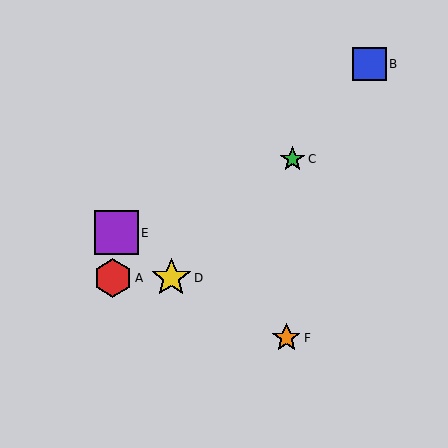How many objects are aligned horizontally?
2 objects (A, D) are aligned horizontally.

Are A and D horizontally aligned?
Yes, both are at y≈278.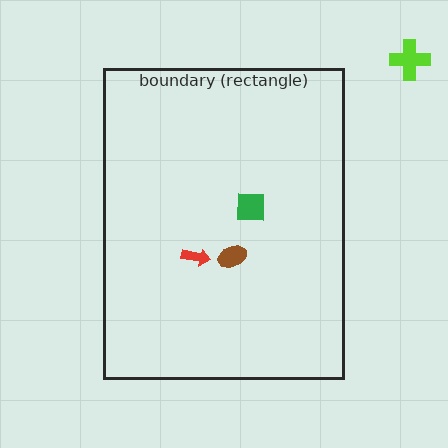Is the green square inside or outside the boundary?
Inside.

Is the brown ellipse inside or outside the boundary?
Inside.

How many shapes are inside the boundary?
3 inside, 1 outside.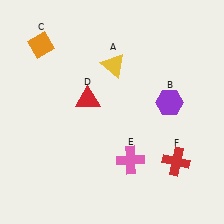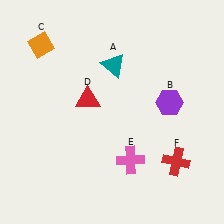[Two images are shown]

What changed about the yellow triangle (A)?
In Image 1, A is yellow. In Image 2, it changed to teal.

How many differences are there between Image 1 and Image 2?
There is 1 difference between the two images.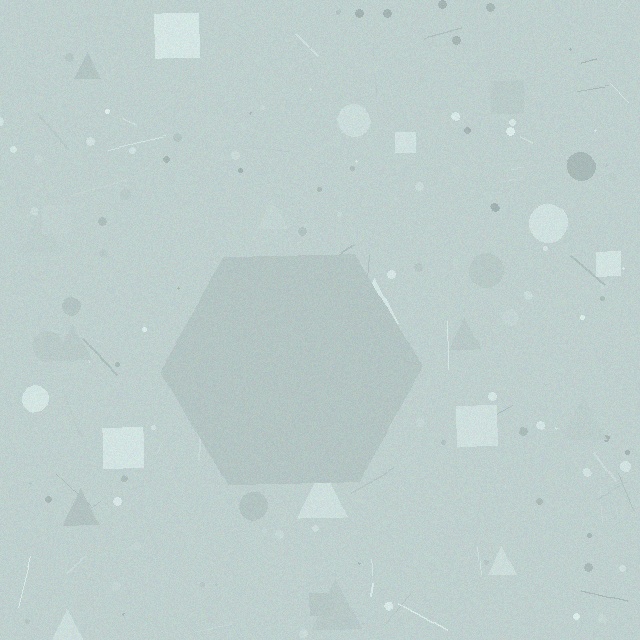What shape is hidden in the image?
A hexagon is hidden in the image.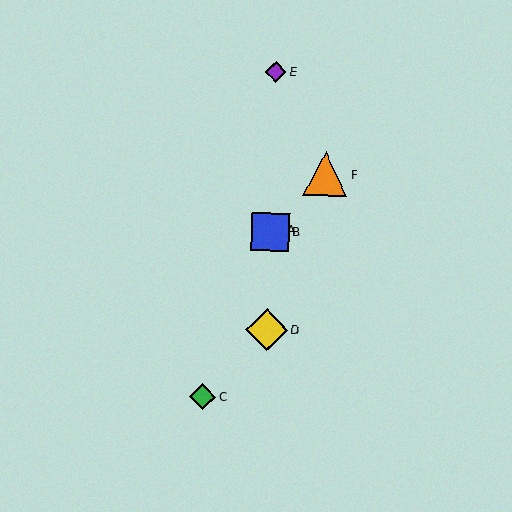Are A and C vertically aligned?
No, A is at x≈270 and C is at x≈203.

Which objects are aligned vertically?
Objects A, B, D, E are aligned vertically.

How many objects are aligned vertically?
4 objects (A, B, D, E) are aligned vertically.